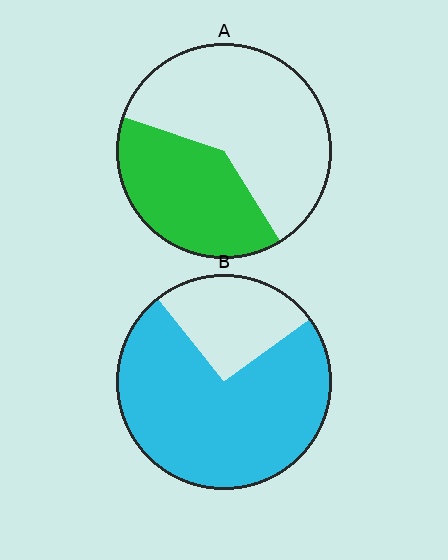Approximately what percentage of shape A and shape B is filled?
A is approximately 40% and B is approximately 75%.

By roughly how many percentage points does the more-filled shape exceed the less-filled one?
By roughly 35 percentage points (B over A).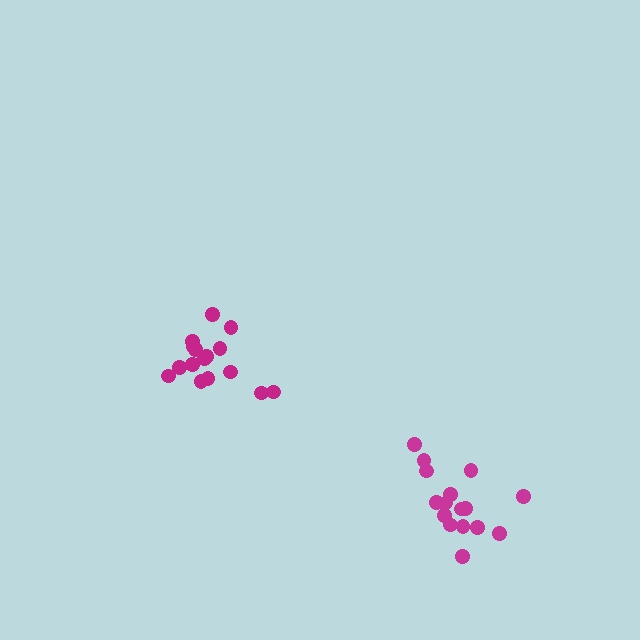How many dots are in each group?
Group 1: 16 dots, Group 2: 16 dots (32 total).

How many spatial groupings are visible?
There are 2 spatial groupings.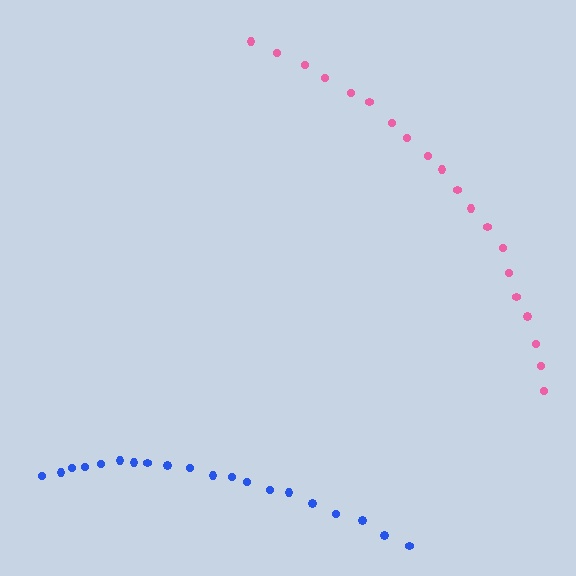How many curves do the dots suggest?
There are 2 distinct paths.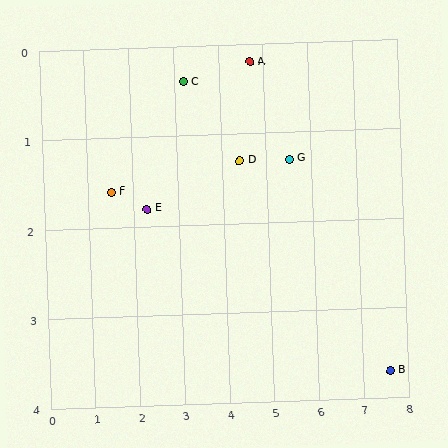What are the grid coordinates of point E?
Point E is at approximately (2.3, 1.8).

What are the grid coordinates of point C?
Point C is at approximately (3.2, 0.4).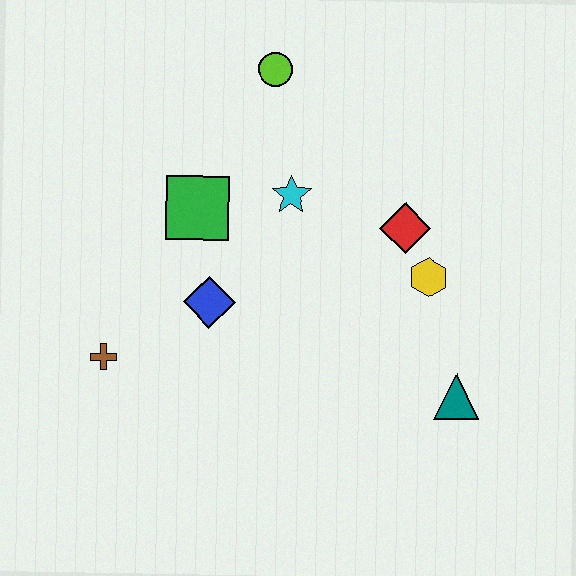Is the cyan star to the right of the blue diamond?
Yes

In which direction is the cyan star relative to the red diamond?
The cyan star is to the left of the red diamond.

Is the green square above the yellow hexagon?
Yes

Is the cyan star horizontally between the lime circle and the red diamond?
Yes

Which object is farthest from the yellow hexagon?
The brown cross is farthest from the yellow hexagon.